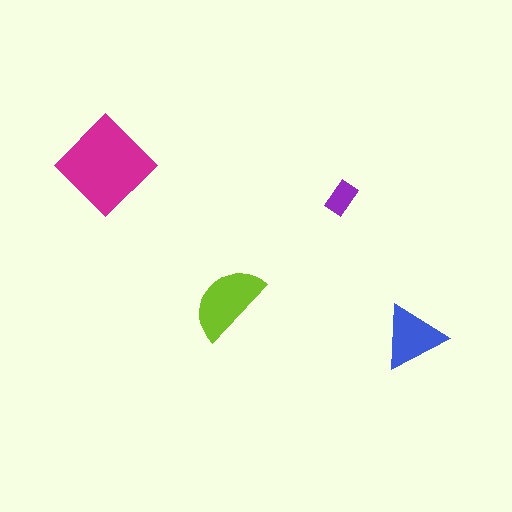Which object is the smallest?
The purple rectangle.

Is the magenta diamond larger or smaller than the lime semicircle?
Larger.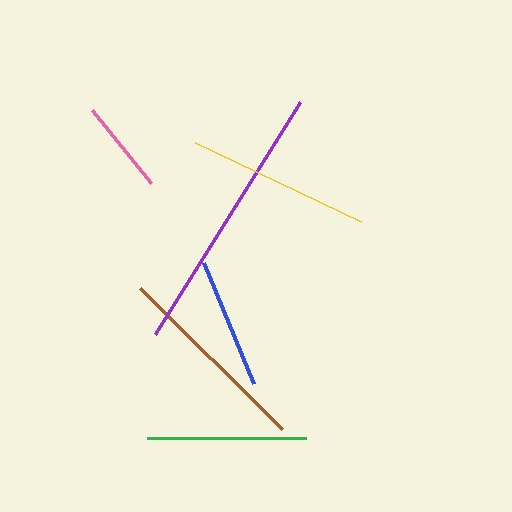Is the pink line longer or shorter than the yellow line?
The yellow line is longer than the pink line.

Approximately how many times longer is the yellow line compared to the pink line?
The yellow line is approximately 2.0 times the length of the pink line.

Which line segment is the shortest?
The pink line is the shortest at approximately 94 pixels.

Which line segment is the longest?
The purple line is the longest at approximately 273 pixels.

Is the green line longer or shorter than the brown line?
The brown line is longer than the green line.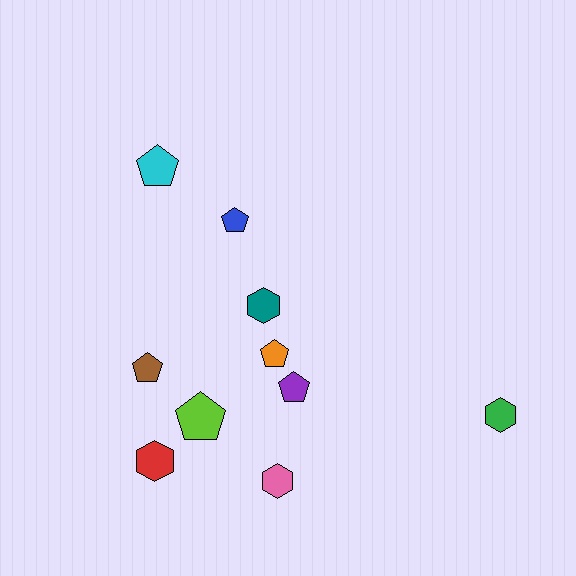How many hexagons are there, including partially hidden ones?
There are 4 hexagons.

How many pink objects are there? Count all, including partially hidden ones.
There is 1 pink object.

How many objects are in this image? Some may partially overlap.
There are 10 objects.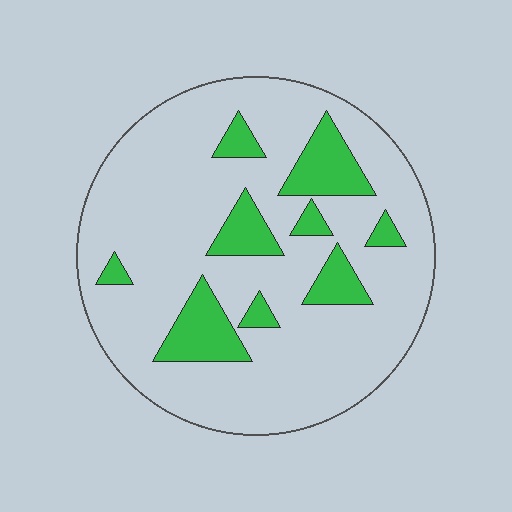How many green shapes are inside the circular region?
9.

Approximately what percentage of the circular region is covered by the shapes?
Approximately 20%.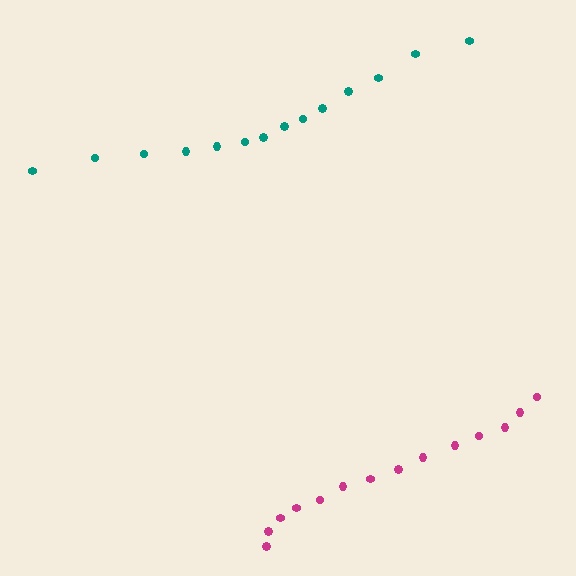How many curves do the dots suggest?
There are 2 distinct paths.